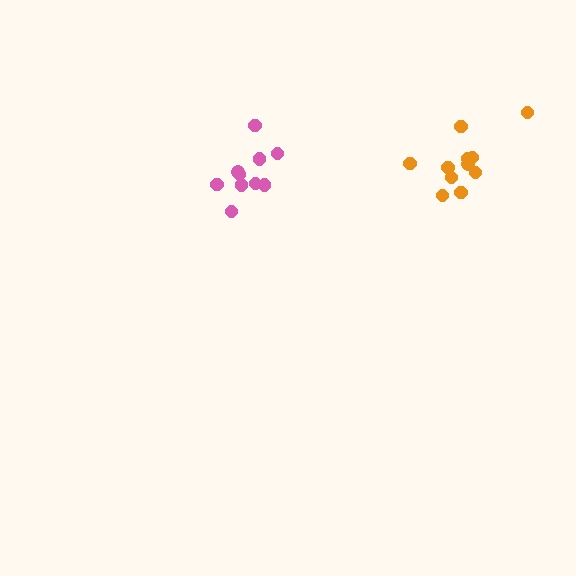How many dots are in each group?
Group 1: 10 dots, Group 2: 11 dots (21 total).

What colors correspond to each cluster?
The clusters are colored: pink, orange.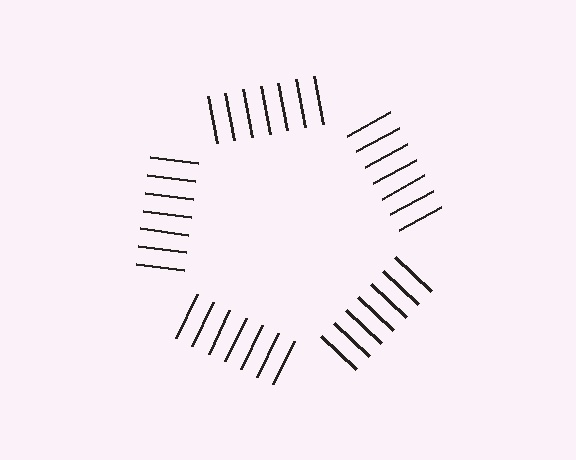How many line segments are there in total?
35 — 7 along each of the 5 edges.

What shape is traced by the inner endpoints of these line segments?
An illusory pentagon — the line segments terminate on its edges but no continuous stroke is drawn.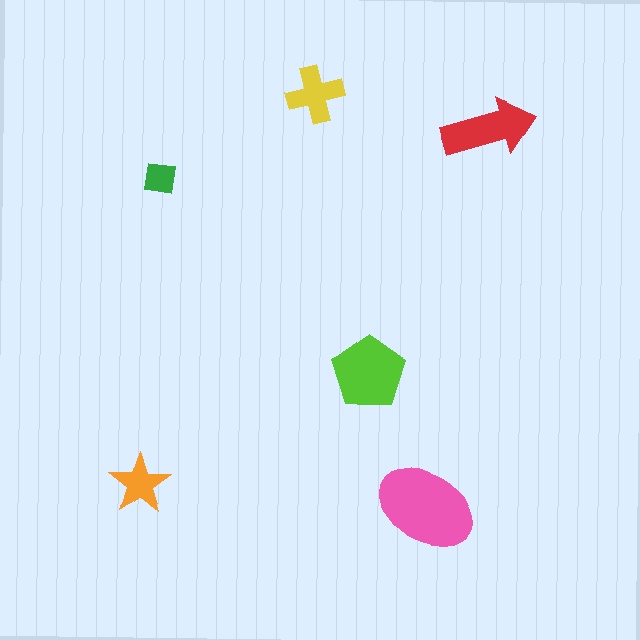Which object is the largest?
The pink ellipse.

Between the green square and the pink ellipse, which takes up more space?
The pink ellipse.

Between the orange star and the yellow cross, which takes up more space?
The yellow cross.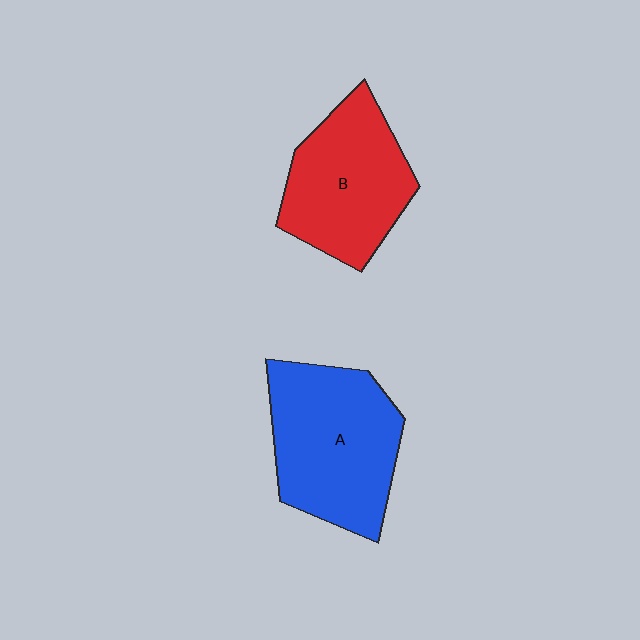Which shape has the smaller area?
Shape B (red).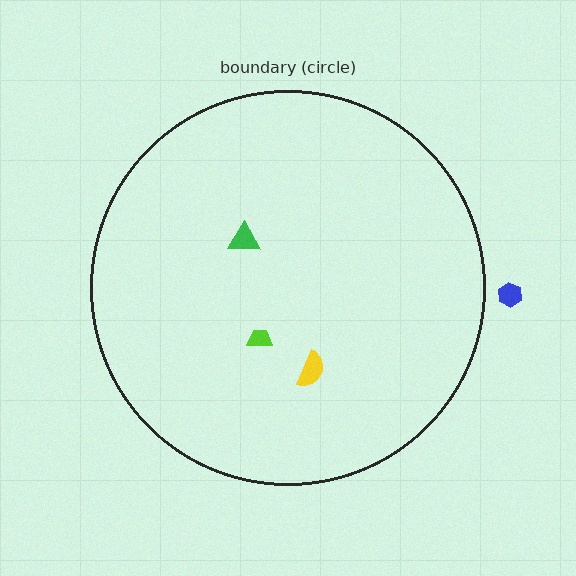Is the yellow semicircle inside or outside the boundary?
Inside.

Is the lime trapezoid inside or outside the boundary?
Inside.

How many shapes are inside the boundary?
3 inside, 1 outside.